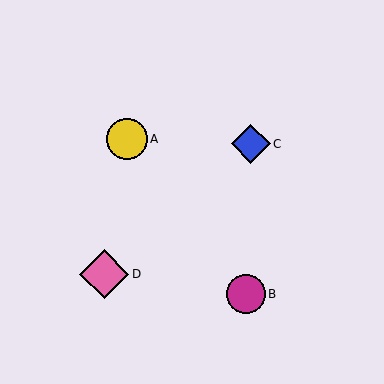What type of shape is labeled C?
Shape C is a blue diamond.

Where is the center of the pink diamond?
The center of the pink diamond is at (104, 274).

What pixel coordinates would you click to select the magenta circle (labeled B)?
Click at (246, 294) to select the magenta circle B.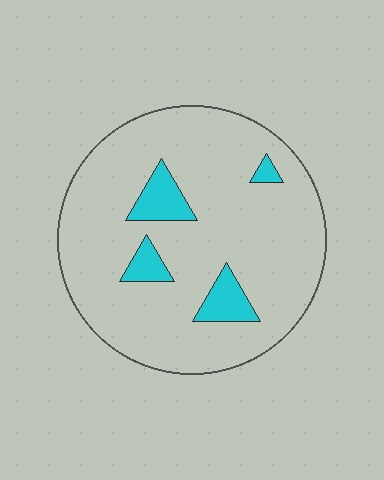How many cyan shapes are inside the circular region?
4.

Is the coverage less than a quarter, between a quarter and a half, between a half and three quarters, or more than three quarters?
Less than a quarter.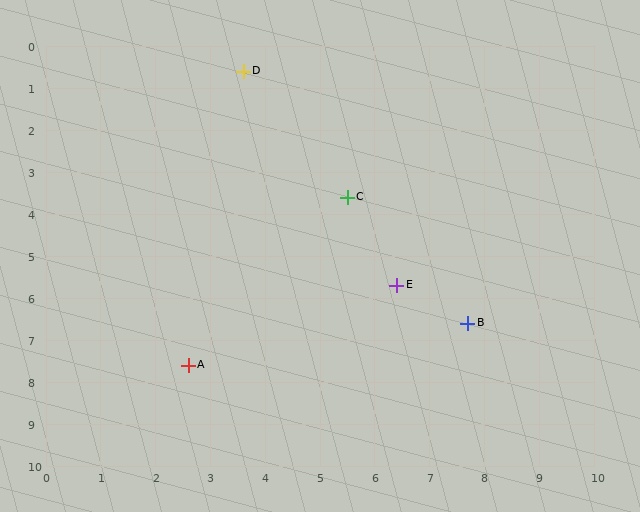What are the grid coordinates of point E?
Point E is at approximately (6.4, 5.7).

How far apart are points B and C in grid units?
Points B and C are about 3.7 grid units apart.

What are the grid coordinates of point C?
Point C is at approximately (5.5, 3.6).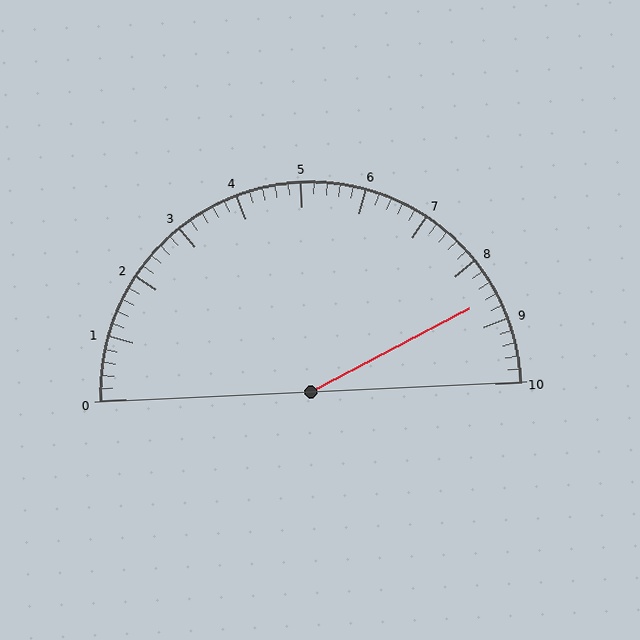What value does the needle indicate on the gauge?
The needle indicates approximately 8.6.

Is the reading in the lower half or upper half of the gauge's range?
The reading is in the upper half of the range (0 to 10).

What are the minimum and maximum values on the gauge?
The gauge ranges from 0 to 10.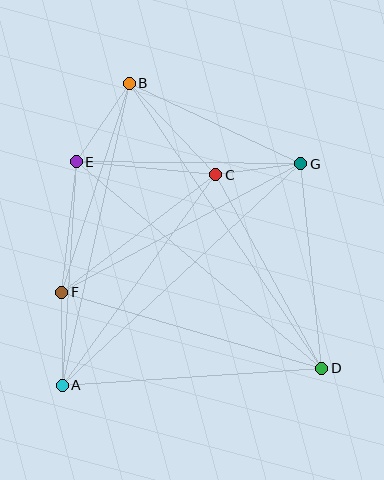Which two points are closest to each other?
Points C and G are closest to each other.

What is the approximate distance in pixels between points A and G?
The distance between A and G is approximately 325 pixels.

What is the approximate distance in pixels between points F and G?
The distance between F and G is approximately 271 pixels.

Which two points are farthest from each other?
Points B and D are farthest from each other.